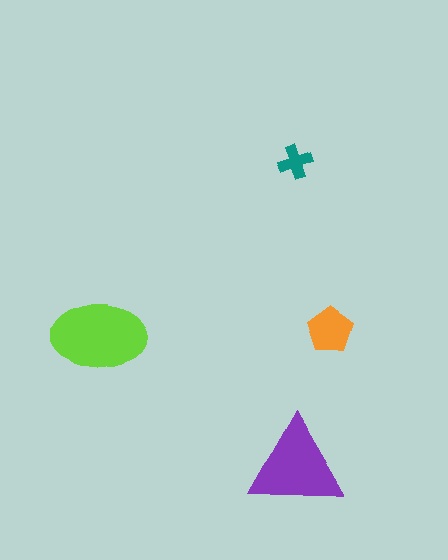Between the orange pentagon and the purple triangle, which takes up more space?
The purple triangle.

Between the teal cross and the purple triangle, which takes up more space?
The purple triangle.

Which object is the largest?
The lime ellipse.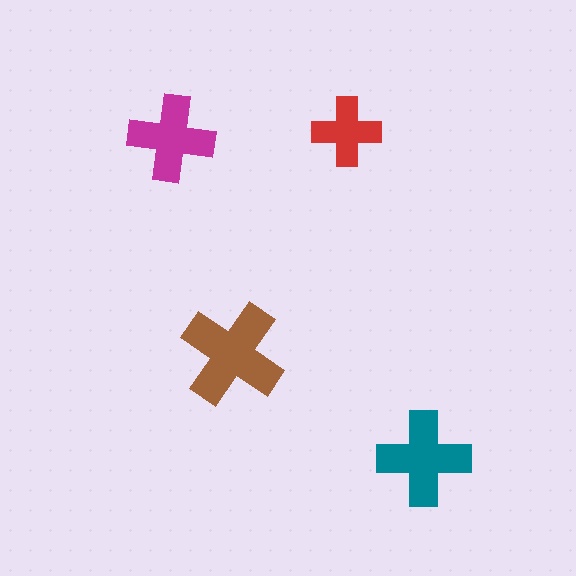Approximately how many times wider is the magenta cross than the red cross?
About 1.5 times wider.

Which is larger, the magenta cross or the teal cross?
The teal one.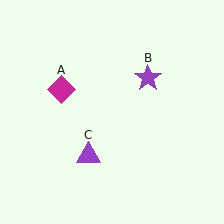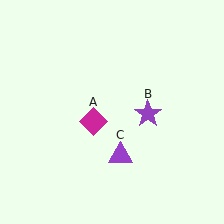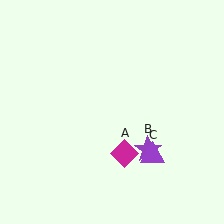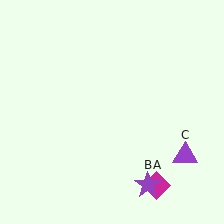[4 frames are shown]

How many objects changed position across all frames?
3 objects changed position: magenta diamond (object A), purple star (object B), purple triangle (object C).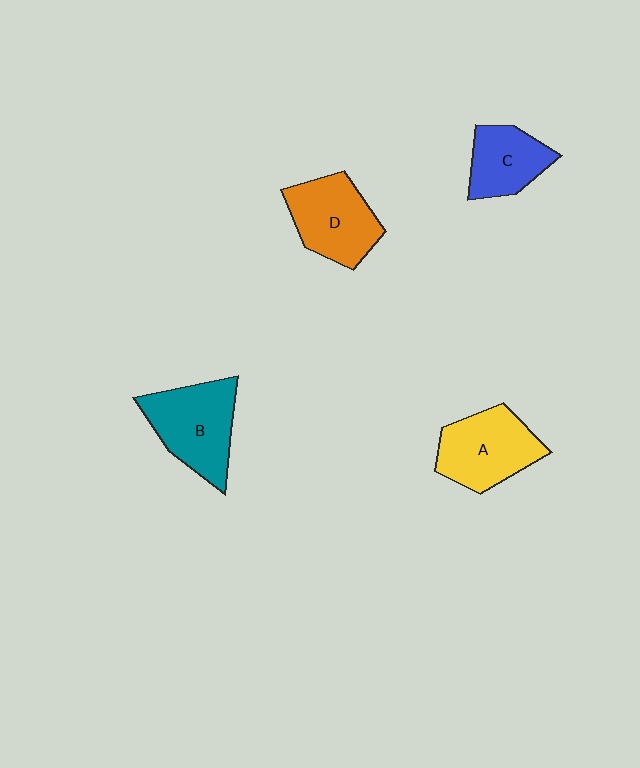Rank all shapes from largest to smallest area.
From largest to smallest: B (teal), A (yellow), D (orange), C (blue).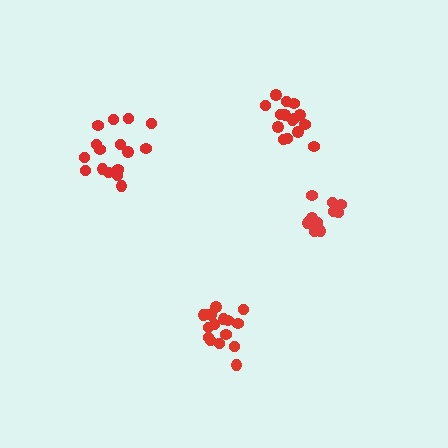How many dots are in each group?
Group 1: 15 dots, Group 2: 11 dots, Group 3: 16 dots, Group 4: 17 dots (59 total).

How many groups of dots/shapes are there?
There are 4 groups.